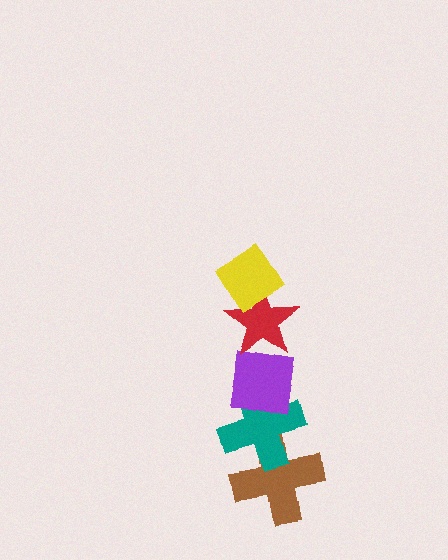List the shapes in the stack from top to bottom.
From top to bottom: the yellow diamond, the red star, the purple square, the teal cross, the brown cross.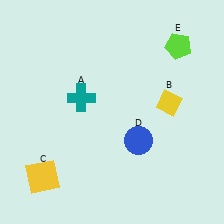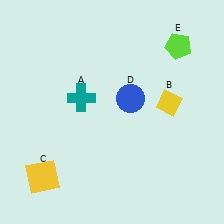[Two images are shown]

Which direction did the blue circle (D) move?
The blue circle (D) moved up.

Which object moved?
The blue circle (D) moved up.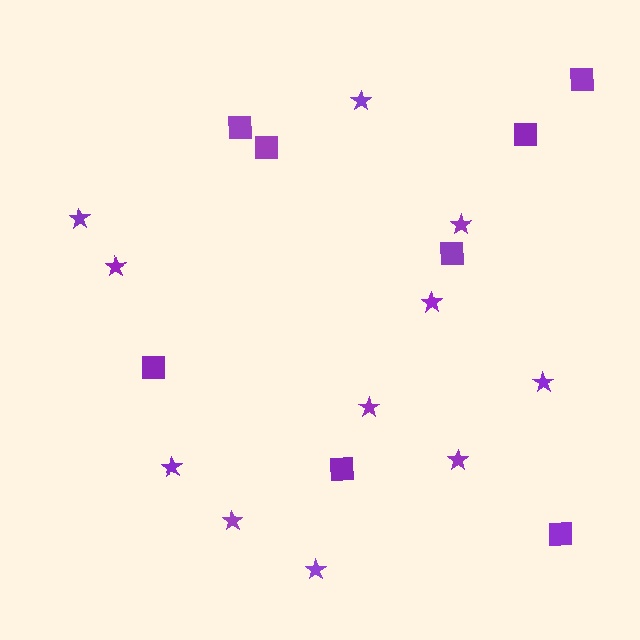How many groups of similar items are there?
There are 2 groups: one group of squares (8) and one group of stars (11).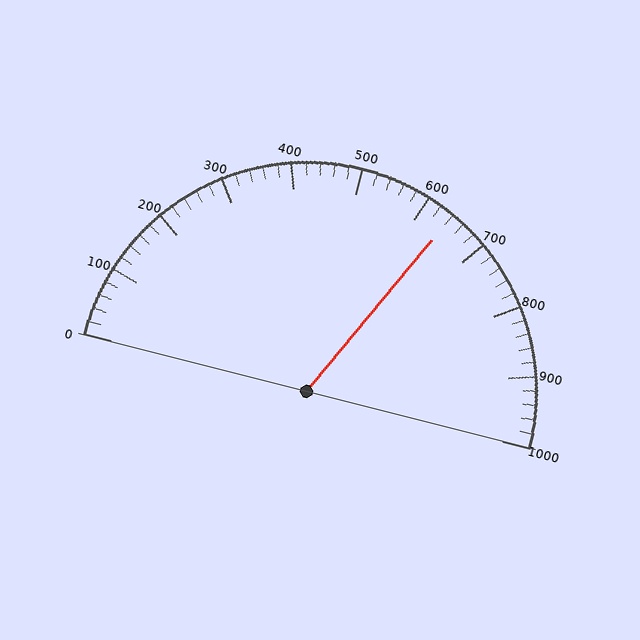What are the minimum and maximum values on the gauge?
The gauge ranges from 0 to 1000.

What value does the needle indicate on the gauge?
The needle indicates approximately 640.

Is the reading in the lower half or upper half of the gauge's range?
The reading is in the upper half of the range (0 to 1000).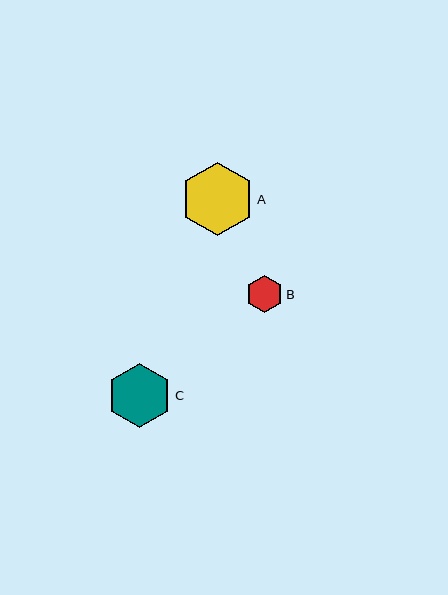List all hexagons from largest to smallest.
From largest to smallest: A, C, B.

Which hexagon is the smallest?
Hexagon B is the smallest with a size of approximately 37 pixels.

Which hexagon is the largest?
Hexagon A is the largest with a size of approximately 73 pixels.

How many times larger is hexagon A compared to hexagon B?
Hexagon A is approximately 2.0 times the size of hexagon B.